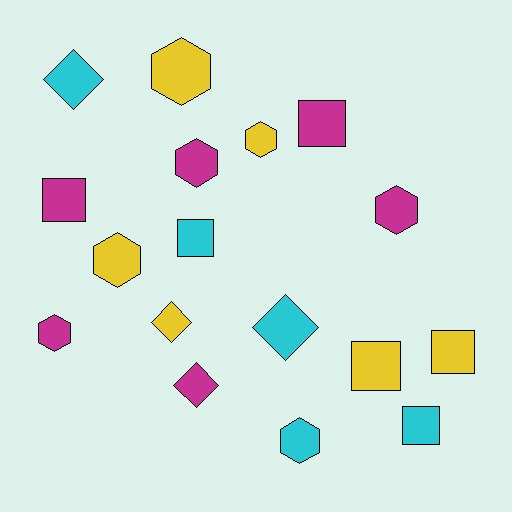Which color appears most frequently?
Magenta, with 6 objects.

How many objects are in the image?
There are 17 objects.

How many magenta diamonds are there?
There is 1 magenta diamond.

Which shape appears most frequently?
Hexagon, with 7 objects.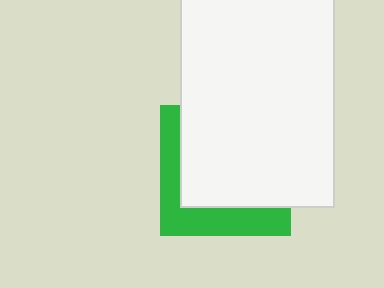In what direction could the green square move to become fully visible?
The green square could move toward the lower-left. That would shift it out from behind the white rectangle entirely.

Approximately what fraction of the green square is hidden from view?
Roughly 67% of the green square is hidden behind the white rectangle.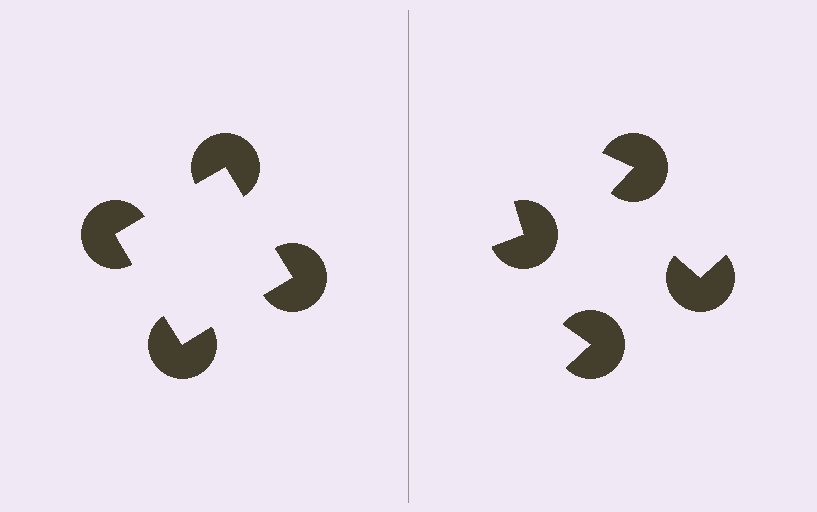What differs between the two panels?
The pac-man discs are positioned identically on both sides; only the wedge orientations differ. On the left they align to a square; on the right they are misaligned.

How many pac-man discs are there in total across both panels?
8 — 4 on each side.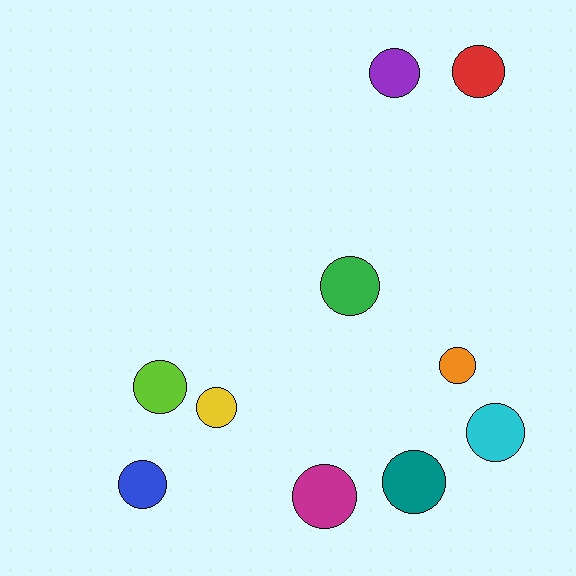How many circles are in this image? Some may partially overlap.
There are 10 circles.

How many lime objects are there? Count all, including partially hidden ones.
There is 1 lime object.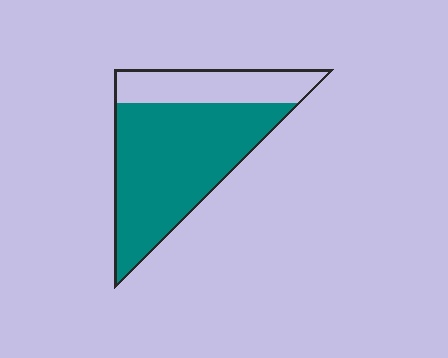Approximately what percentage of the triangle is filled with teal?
Approximately 70%.